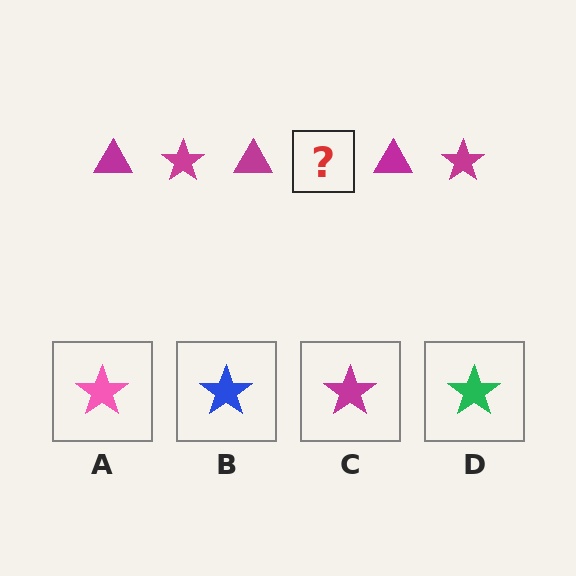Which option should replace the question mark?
Option C.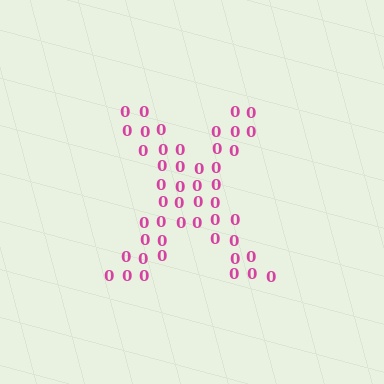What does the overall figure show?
The overall figure shows the letter X.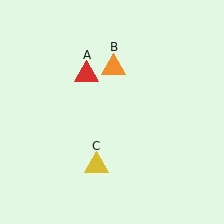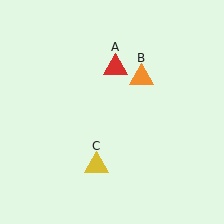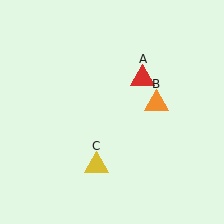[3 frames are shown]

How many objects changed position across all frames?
2 objects changed position: red triangle (object A), orange triangle (object B).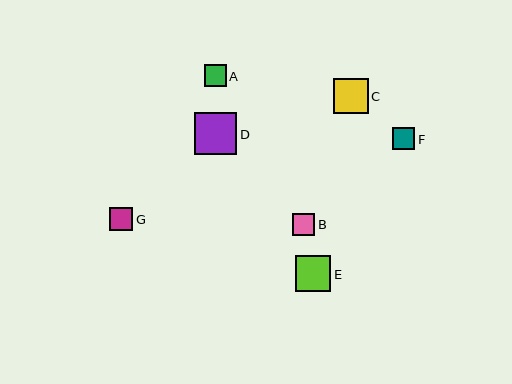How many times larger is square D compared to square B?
Square D is approximately 1.9 times the size of square B.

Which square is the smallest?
Square A is the smallest with a size of approximately 22 pixels.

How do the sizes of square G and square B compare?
Square G and square B are approximately the same size.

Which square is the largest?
Square D is the largest with a size of approximately 42 pixels.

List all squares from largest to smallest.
From largest to smallest: D, E, C, G, F, B, A.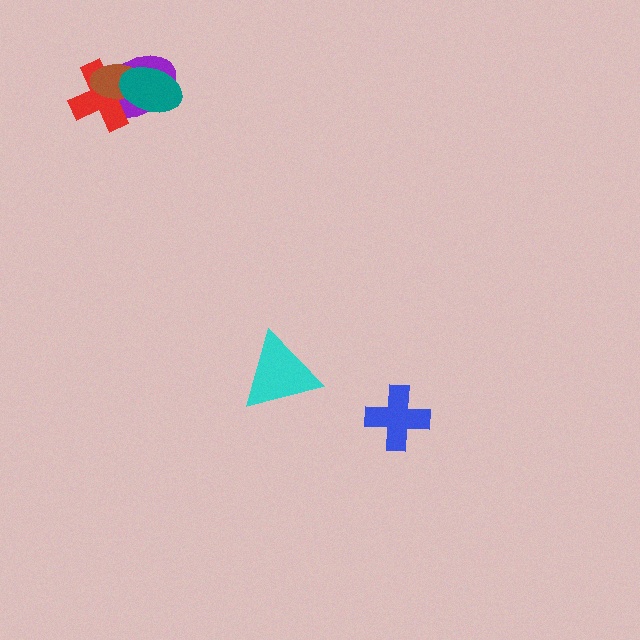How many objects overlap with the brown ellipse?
3 objects overlap with the brown ellipse.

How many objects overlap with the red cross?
3 objects overlap with the red cross.